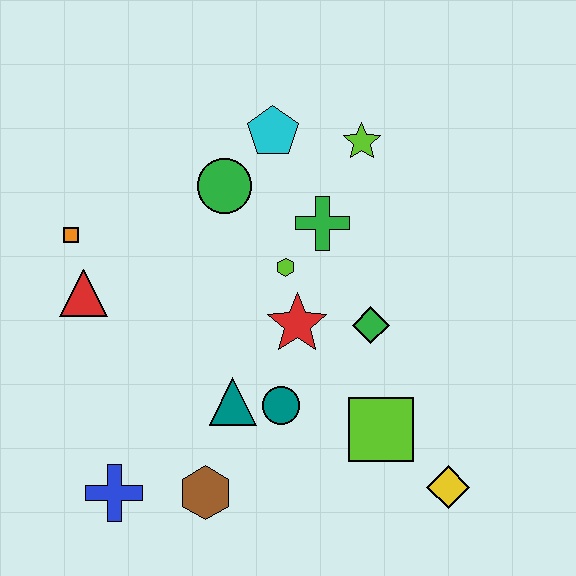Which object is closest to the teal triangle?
The teal circle is closest to the teal triangle.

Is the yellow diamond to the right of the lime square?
Yes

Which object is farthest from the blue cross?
The lime star is farthest from the blue cross.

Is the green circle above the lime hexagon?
Yes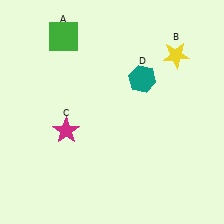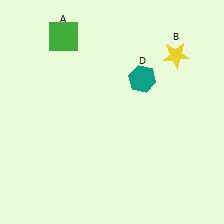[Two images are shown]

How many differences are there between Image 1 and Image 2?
There is 1 difference between the two images.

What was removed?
The magenta star (C) was removed in Image 2.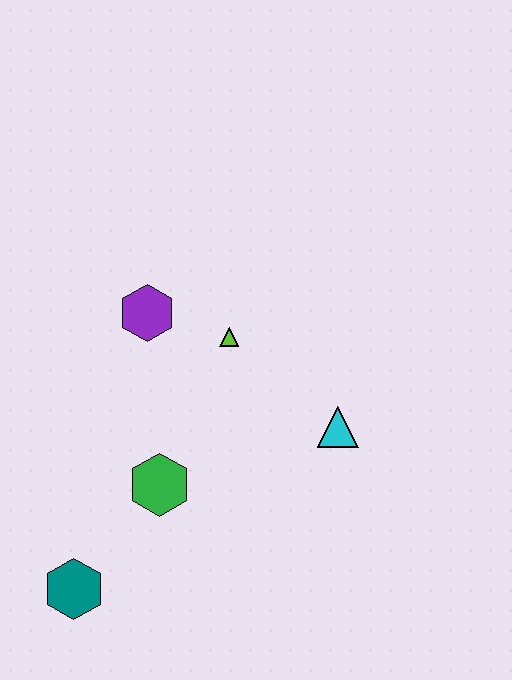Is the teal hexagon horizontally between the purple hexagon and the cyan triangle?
No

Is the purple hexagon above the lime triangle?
Yes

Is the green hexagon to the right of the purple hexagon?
Yes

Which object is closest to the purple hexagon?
The lime triangle is closest to the purple hexagon.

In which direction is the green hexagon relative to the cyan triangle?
The green hexagon is to the left of the cyan triangle.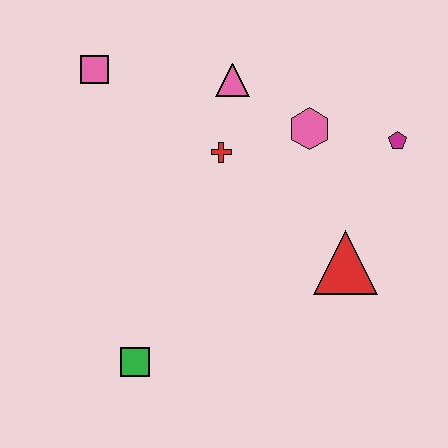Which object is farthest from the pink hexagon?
The green square is farthest from the pink hexagon.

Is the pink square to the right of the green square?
No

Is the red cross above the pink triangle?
No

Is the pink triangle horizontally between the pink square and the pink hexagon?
Yes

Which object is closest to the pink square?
The pink triangle is closest to the pink square.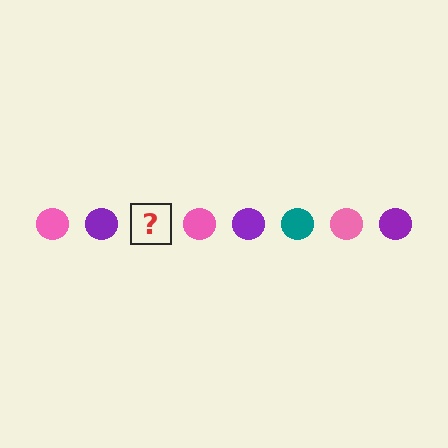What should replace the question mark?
The question mark should be replaced with a teal circle.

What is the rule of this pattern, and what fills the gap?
The rule is that the pattern cycles through pink, purple, teal circles. The gap should be filled with a teal circle.